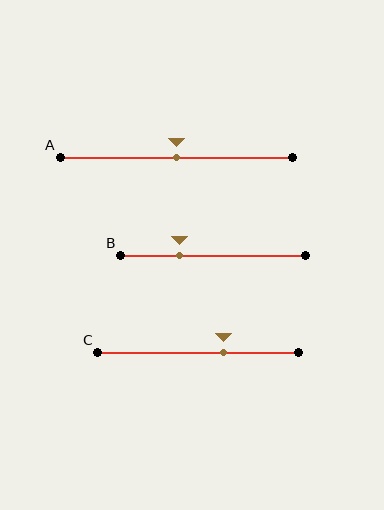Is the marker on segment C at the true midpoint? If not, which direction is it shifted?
No, the marker on segment C is shifted to the right by about 13% of the segment length.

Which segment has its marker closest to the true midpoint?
Segment A has its marker closest to the true midpoint.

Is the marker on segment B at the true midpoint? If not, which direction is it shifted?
No, the marker on segment B is shifted to the left by about 19% of the segment length.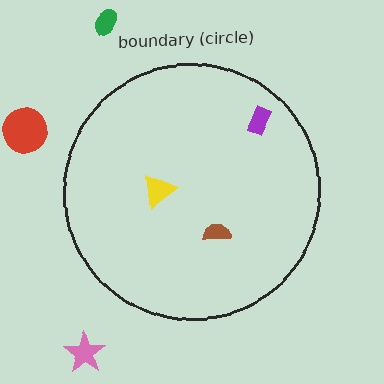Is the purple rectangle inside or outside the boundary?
Inside.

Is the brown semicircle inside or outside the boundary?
Inside.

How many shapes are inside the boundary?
3 inside, 3 outside.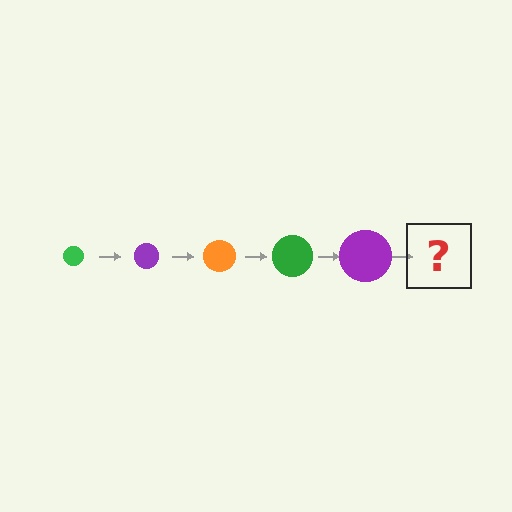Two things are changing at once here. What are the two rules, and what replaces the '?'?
The two rules are that the circle grows larger each step and the color cycles through green, purple, and orange. The '?' should be an orange circle, larger than the previous one.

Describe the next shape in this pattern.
It should be an orange circle, larger than the previous one.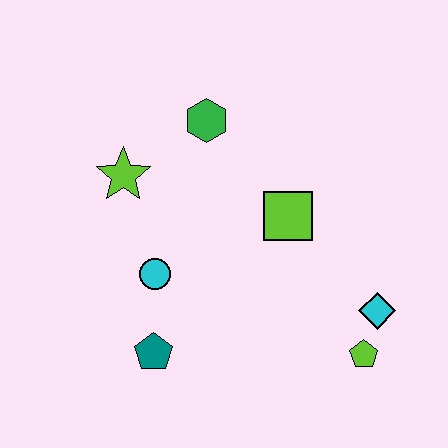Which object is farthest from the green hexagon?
The lime pentagon is farthest from the green hexagon.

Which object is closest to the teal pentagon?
The cyan circle is closest to the teal pentagon.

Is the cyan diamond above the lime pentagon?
Yes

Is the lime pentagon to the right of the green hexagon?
Yes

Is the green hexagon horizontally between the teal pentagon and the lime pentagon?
Yes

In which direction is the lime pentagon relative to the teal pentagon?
The lime pentagon is to the right of the teal pentagon.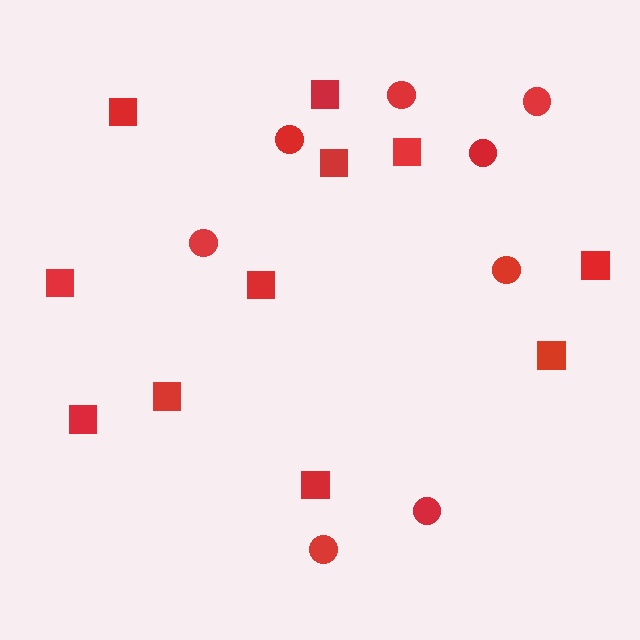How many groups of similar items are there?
There are 2 groups: one group of squares (11) and one group of circles (8).